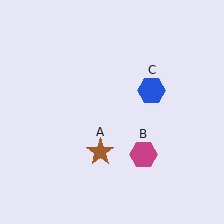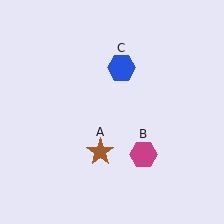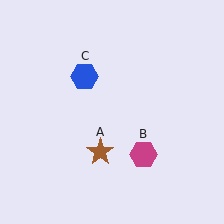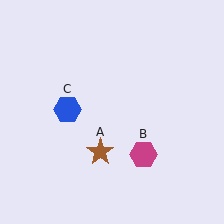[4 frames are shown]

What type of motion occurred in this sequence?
The blue hexagon (object C) rotated counterclockwise around the center of the scene.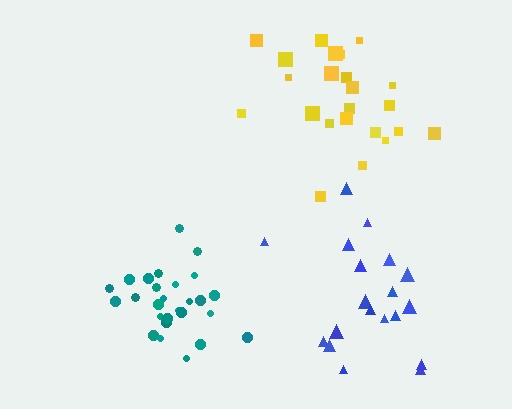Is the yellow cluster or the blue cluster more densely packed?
Yellow.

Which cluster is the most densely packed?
Teal.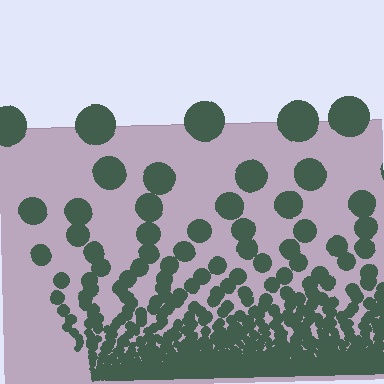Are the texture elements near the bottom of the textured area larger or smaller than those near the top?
Smaller. The gradient is inverted — elements near the bottom are smaller and denser.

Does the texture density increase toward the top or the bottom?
Density increases toward the bottom.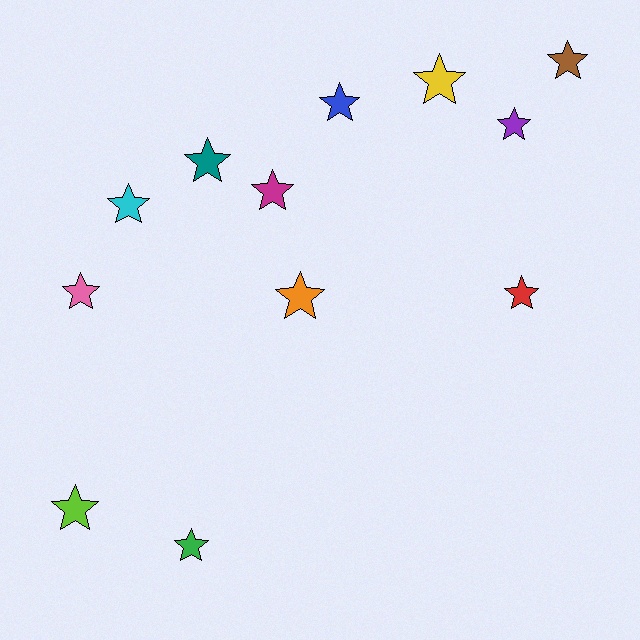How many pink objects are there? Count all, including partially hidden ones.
There is 1 pink object.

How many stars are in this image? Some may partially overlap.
There are 12 stars.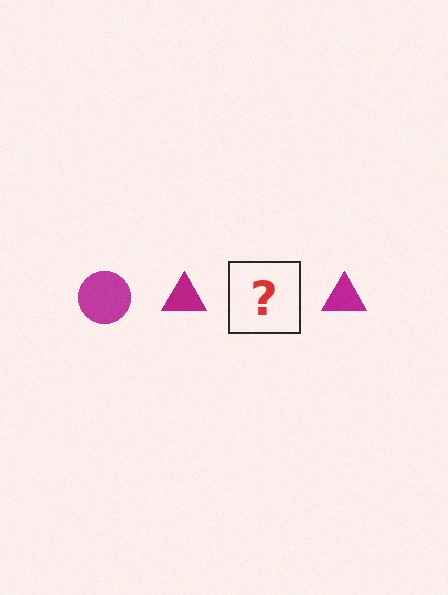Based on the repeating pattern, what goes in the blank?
The blank should be a magenta circle.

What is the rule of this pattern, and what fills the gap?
The rule is that the pattern cycles through circle, triangle shapes in magenta. The gap should be filled with a magenta circle.